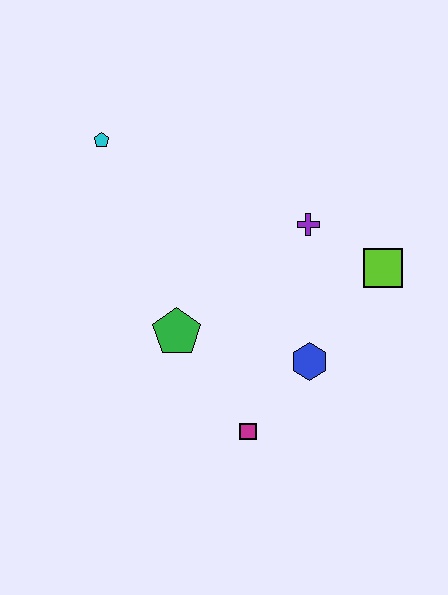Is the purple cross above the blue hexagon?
Yes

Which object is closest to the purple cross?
The lime square is closest to the purple cross.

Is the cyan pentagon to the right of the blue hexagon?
No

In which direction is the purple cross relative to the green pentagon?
The purple cross is to the right of the green pentagon.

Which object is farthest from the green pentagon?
The lime square is farthest from the green pentagon.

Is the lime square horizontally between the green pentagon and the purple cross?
No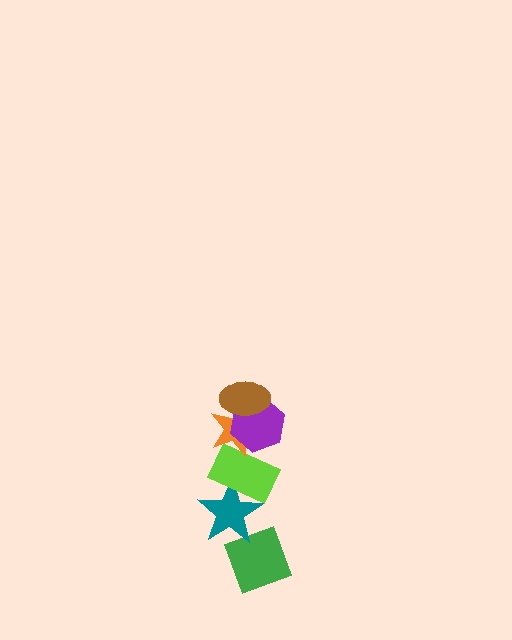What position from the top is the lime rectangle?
The lime rectangle is 4th from the top.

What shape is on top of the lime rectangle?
The orange star is on top of the lime rectangle.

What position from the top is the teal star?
The teal star is 5th from the top.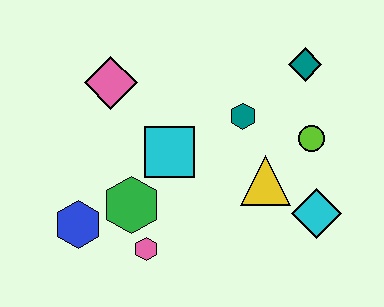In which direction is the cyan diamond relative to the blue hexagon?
The cyan diamond is to the right of the blue hexagon.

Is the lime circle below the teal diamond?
Yes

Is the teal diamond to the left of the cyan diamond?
Yes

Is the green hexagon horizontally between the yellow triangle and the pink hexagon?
No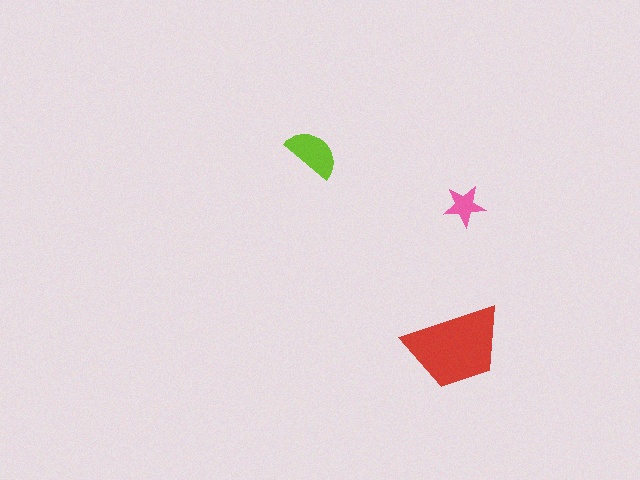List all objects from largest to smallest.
The red trapezoid, the lime semicircle, the pink star.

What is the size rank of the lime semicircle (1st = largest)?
2nd.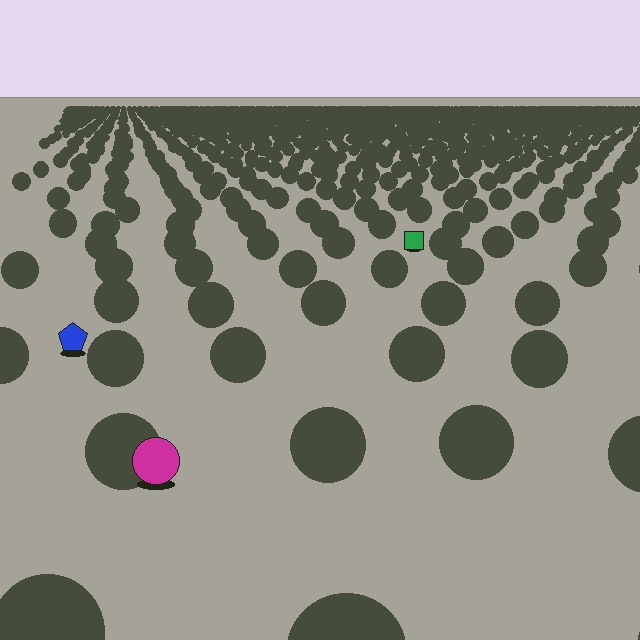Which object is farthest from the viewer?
The green square is farthest from the viewer. It appears smaller and the ground texture around it is denser.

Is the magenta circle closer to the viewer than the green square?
Yes. The magenta circle is closer — you can tell from the texture gradient: the ground texture is coarser near it.